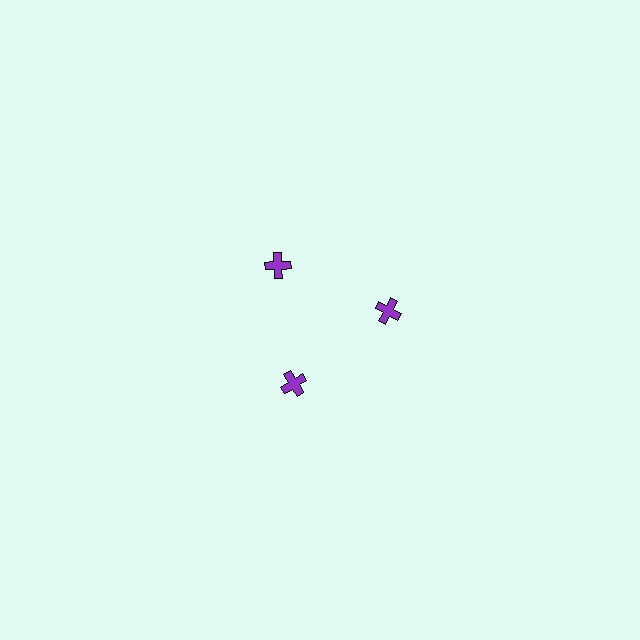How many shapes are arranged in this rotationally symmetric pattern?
There are 3 shapes, arranged in 3 groups of 1.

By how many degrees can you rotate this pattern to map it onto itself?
The pattern maps onto itself every 120 degrees of rotation.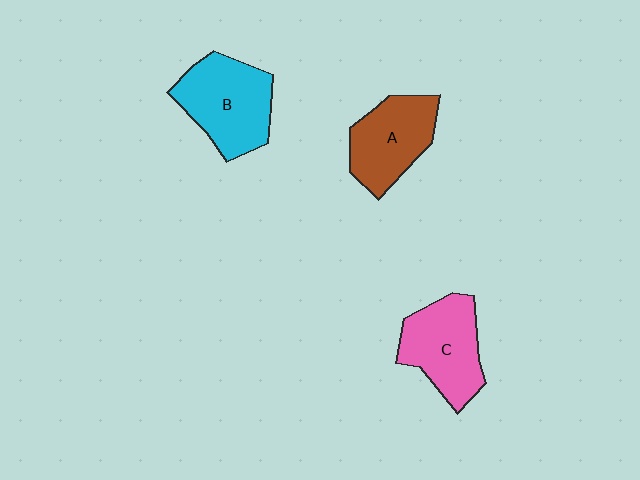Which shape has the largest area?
Shape B (cyan).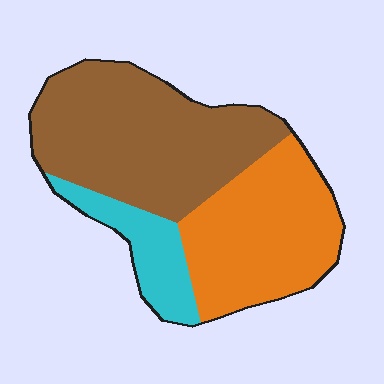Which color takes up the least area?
Cyan, at roughly 15%.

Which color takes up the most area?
Brown, at roughly 50%.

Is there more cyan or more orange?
Orange.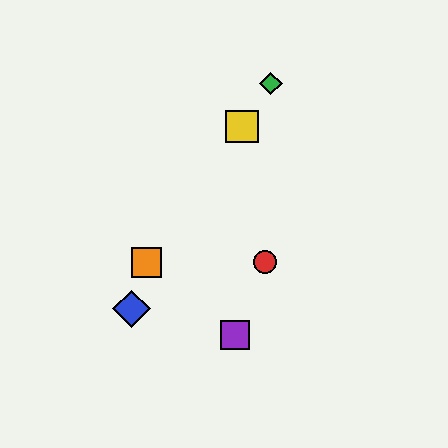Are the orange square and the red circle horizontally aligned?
Yes, both are at y≈262.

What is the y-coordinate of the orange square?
The orange square is at y≈262.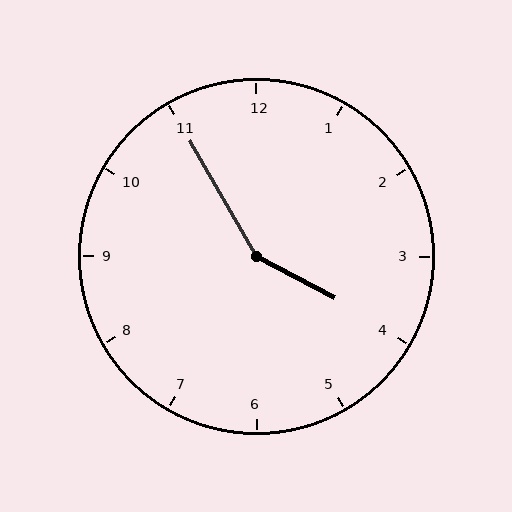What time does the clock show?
3:55.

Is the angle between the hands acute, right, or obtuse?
It is obtuse.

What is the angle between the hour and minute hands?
Approximately 148 degrees.